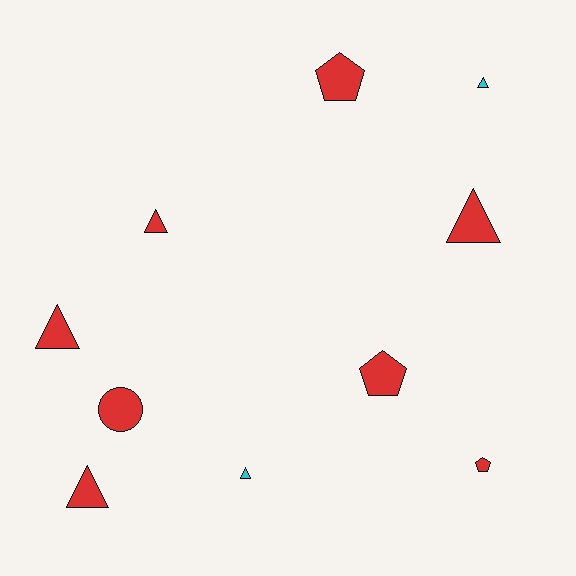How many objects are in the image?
There are 10 objects.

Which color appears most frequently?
Red, with 8 objects.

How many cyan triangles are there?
There are 2 cyan triangles.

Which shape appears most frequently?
Triangle, with 6 objects.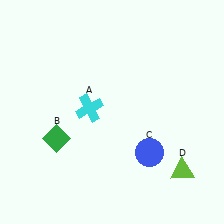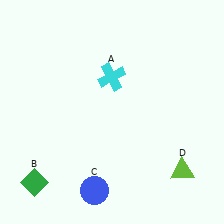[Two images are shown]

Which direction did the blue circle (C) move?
The blue circle (C) moved left.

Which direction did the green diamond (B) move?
The green diamond (B) moved down.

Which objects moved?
The objects that moved are: the cyan cross (A), the green diamond (B), the blue circle (C).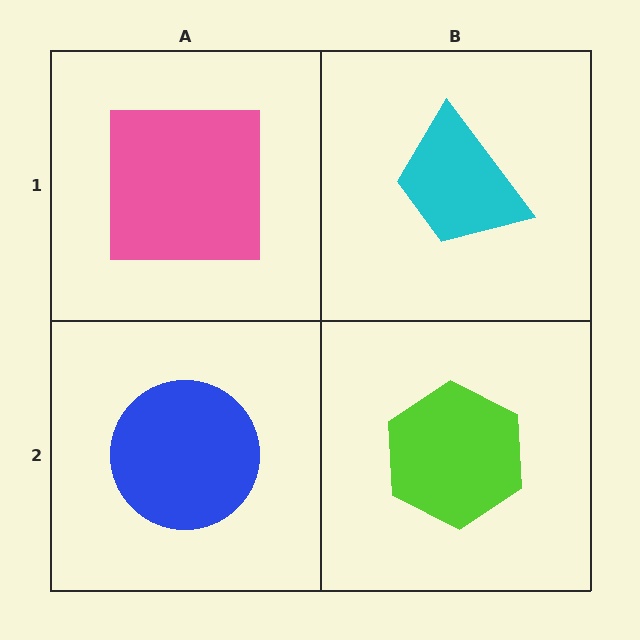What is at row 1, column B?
A cyan trapezoid.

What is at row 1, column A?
A pink square.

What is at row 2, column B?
A lime hexagon.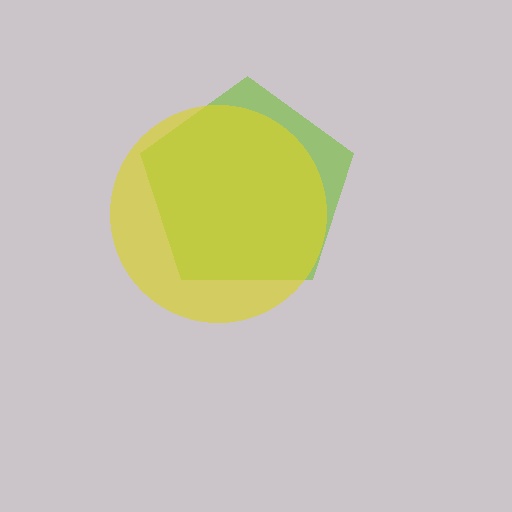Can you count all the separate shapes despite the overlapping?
Yes, there are 2 separate shapes.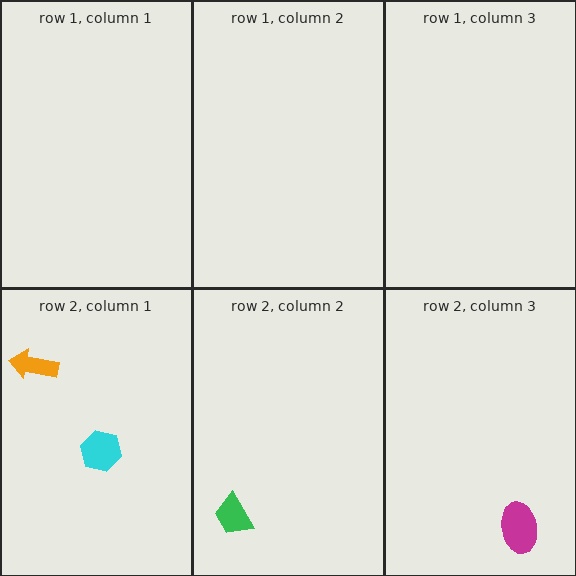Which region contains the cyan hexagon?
The row 2, column 1 region.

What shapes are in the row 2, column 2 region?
The green trapezoid.